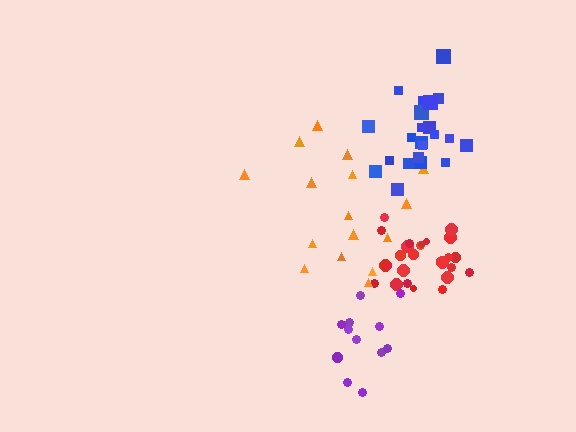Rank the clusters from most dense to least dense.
red, blue, purple, orange.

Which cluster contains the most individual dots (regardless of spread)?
Red (26).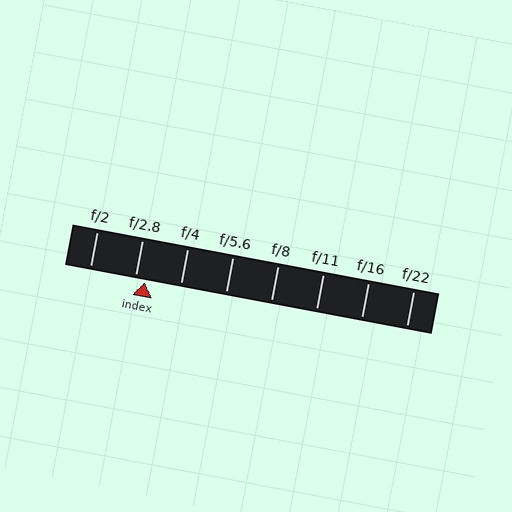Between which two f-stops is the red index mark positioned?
The index mark is between f/2.8 and f/4.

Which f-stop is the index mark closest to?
The index mark is closest to f/2.8.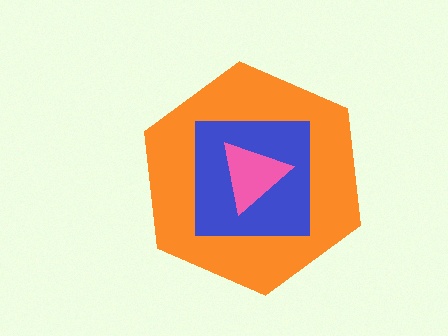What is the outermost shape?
The orange hexagon.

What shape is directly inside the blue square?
The pink triangle.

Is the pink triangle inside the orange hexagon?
Yes.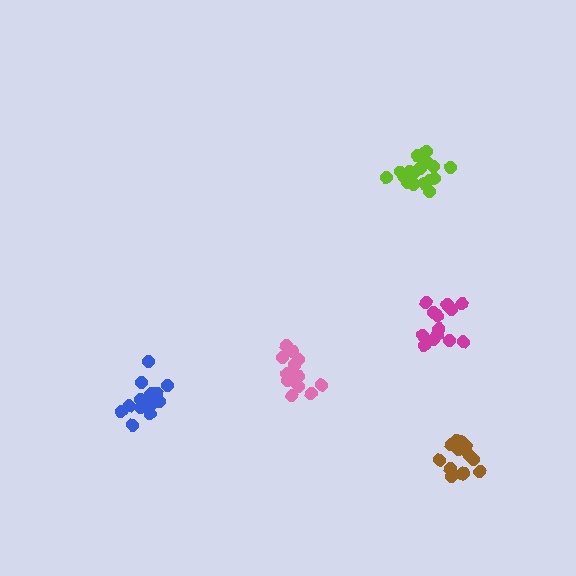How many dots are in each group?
Group 1: 18 dots, Group 2: 13 dots, Group 3: 14 dots, Group 4: 14 dots, Group 5: 16 dots (75 total).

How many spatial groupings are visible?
There are 5 spatial groupings.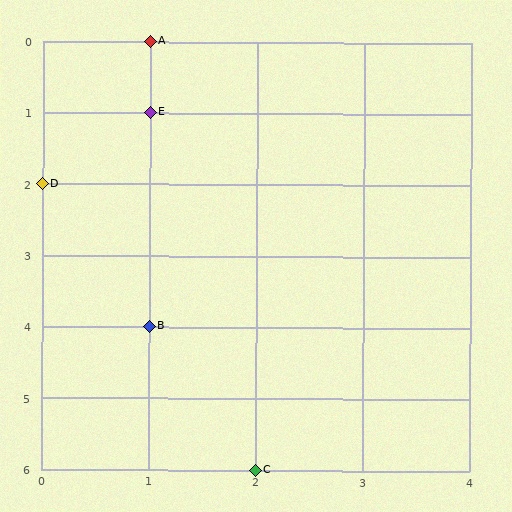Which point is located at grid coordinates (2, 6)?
Point C is at (2, 6).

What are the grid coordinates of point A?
Point A is at grid coordinates (1, 0).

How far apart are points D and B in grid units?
Points D and B are 1 column and 2 rows apart (about 2.2 grid units diagonally).